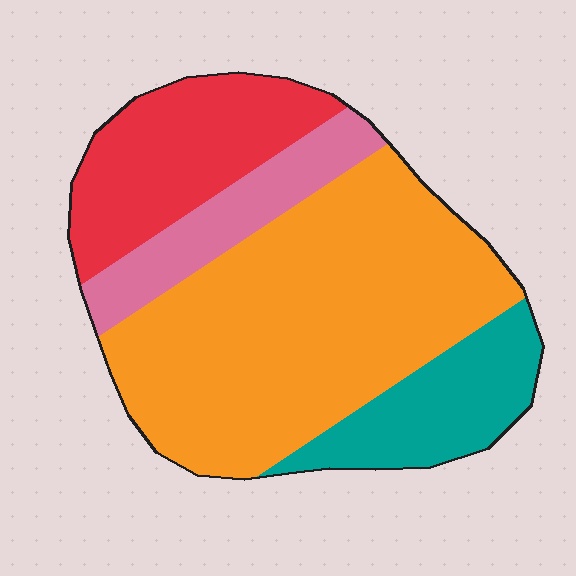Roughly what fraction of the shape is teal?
Teal covers 15% of the shape.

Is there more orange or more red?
Orange.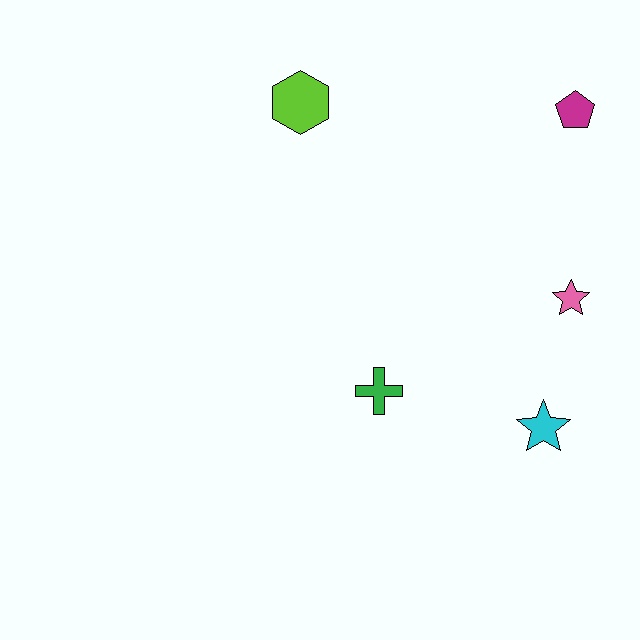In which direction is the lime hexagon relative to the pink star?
The lime hexagon is to the left of the pink star.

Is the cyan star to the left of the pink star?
Yes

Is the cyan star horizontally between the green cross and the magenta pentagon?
Yes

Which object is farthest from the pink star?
The lime hexagon is farthest from the pink star.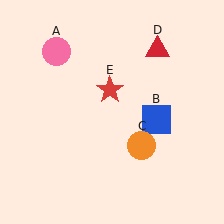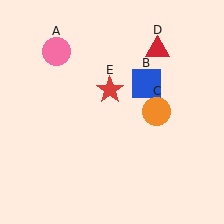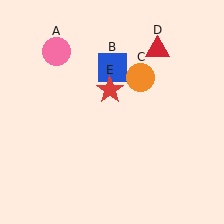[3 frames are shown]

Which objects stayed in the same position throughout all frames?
Pink circle (object A) and red triangle (object D) and red star (object E) remained stationary.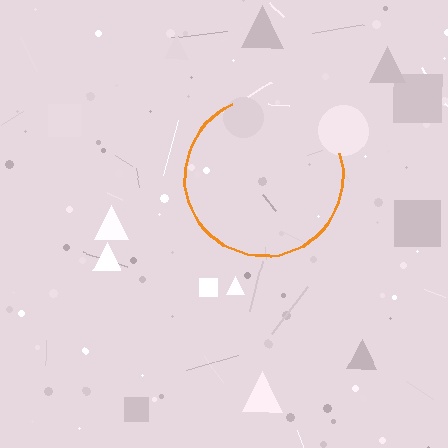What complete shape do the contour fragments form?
The contour fragments form a circle.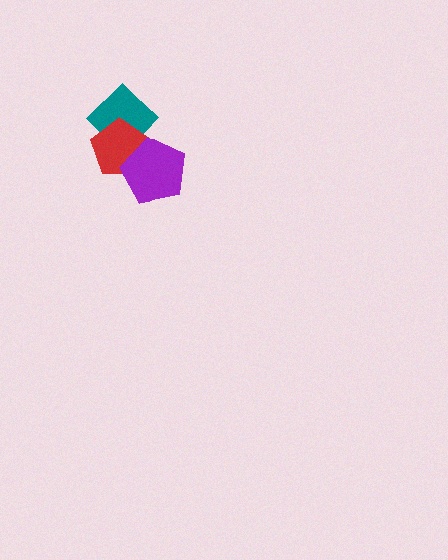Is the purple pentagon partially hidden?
No, no other shape covers it.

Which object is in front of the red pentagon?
The purple pentagon is in front of the red pentagon.